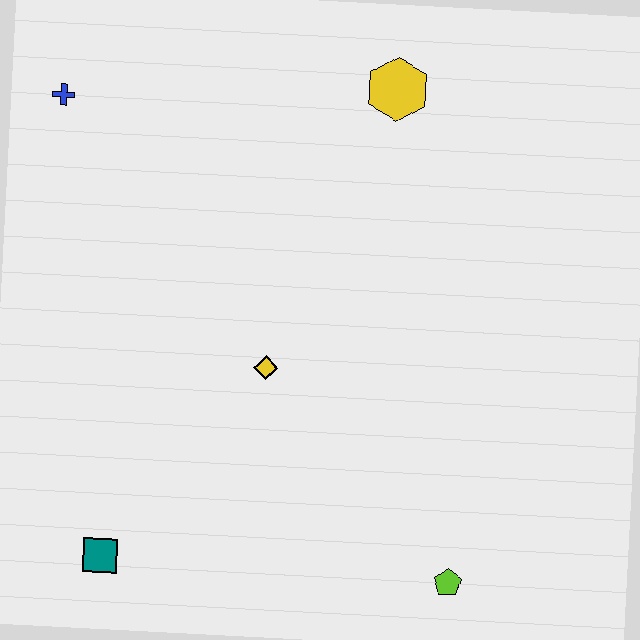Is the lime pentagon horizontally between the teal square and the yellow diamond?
No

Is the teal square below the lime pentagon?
No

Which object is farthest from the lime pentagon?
The blue cross is farthest from the lime pentagon.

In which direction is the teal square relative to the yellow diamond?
The teal square is below the yellow diamond.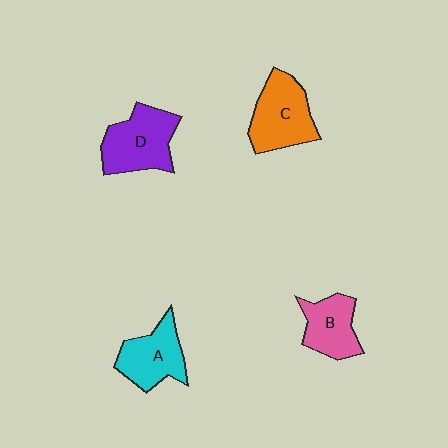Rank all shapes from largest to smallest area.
From largest to smallest: D (purple), C (orange), A (cyan), B (pink).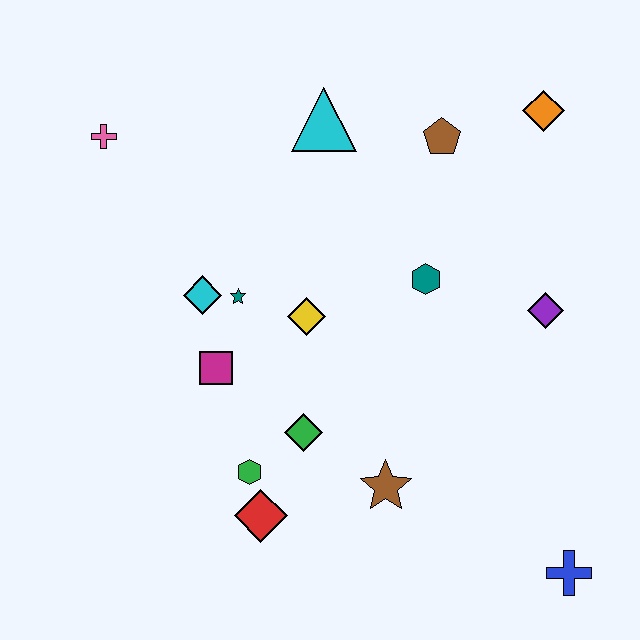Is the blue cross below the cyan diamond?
Yes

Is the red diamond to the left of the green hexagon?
No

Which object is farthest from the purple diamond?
The pink cross is farthest from the purple diamond.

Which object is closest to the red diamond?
The green hexagon is closest to the red diamond.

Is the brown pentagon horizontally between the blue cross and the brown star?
Yes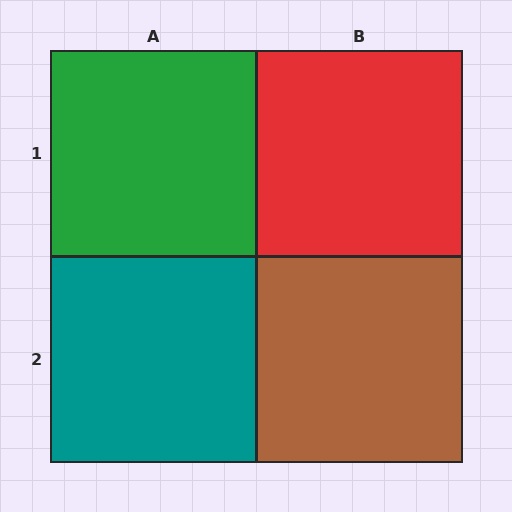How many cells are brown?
1 cell is brown.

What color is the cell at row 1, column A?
Green.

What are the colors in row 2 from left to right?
Teal, brown.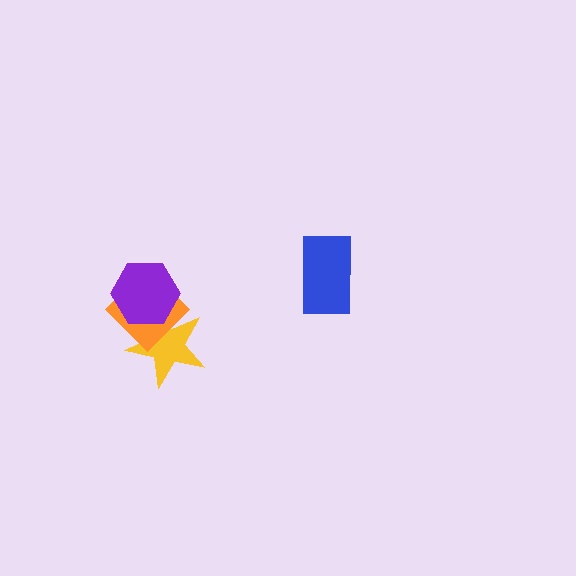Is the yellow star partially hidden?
Yes, it is partially covered by another shape.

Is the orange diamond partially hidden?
Yes, it is partially covered by another shape.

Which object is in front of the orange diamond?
The purple hexagon is in front of the orange diamond.